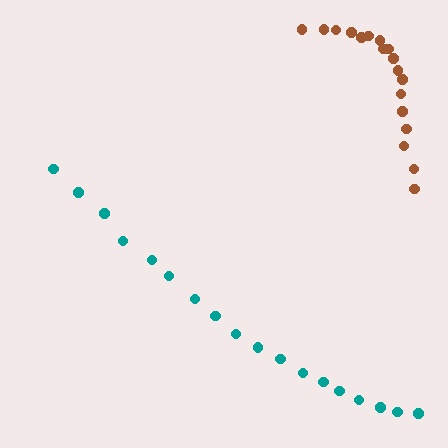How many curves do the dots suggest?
There are 2 distinct paths.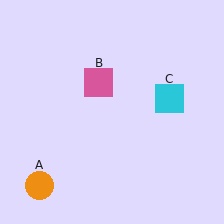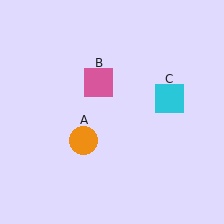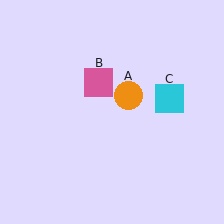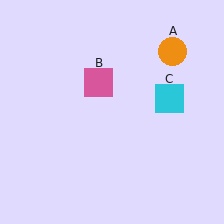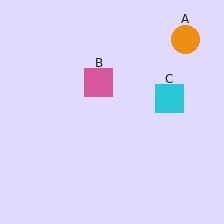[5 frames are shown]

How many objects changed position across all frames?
1 object changed position: orange circle (object A).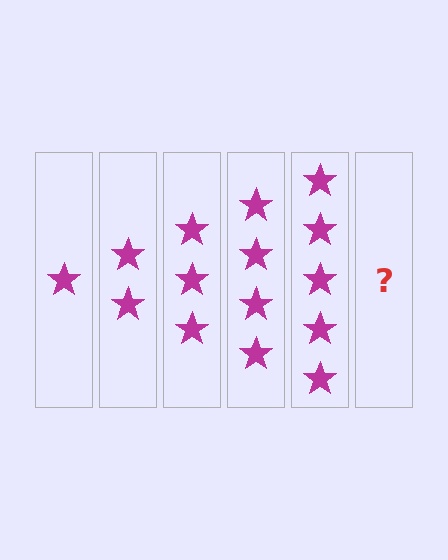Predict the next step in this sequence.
The next step is 6 stars.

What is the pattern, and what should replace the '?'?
The pattern is that each step adds one more star. The '?' should be 6 stars.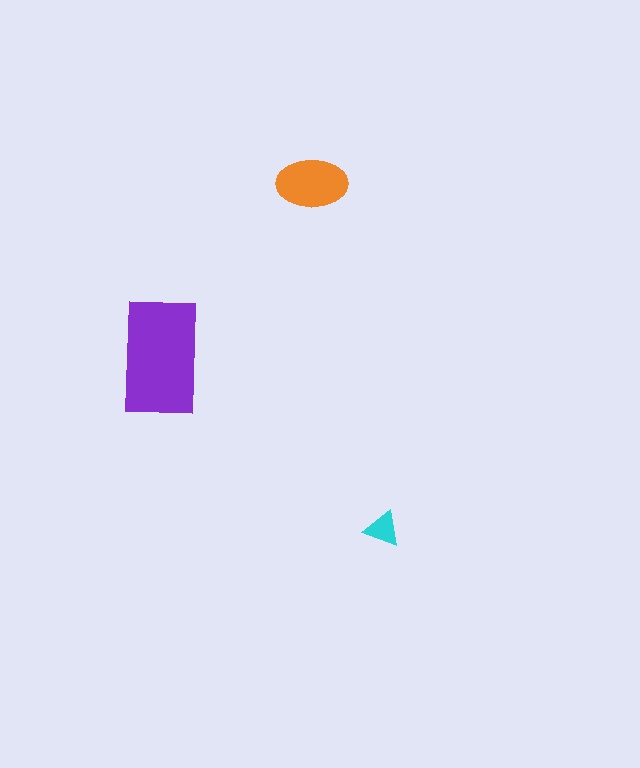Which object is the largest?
The purple rectangle.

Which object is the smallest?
The cyan triangle.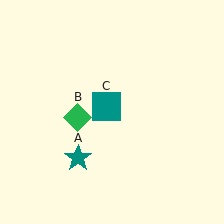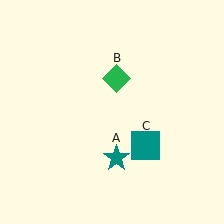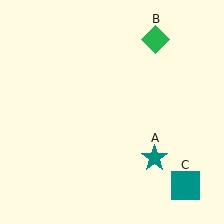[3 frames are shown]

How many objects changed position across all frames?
3 objects changed position: teal star (object A), green diamond (object B), teal square (object C).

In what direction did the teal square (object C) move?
The teal square (object C) moved down and to the right.